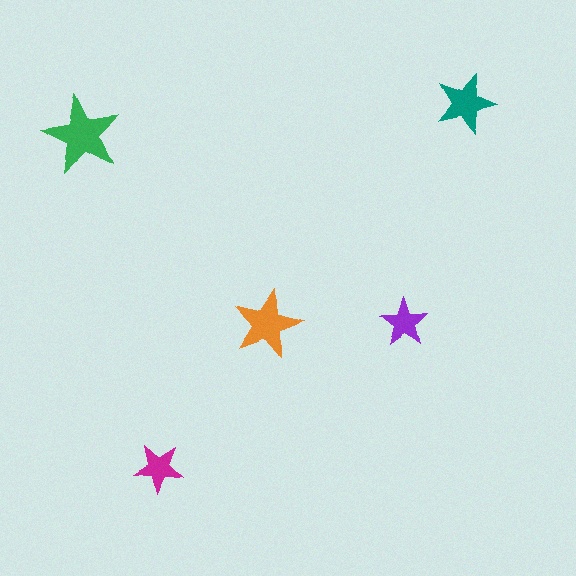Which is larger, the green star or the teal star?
The green one.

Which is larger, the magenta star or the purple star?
The magenta one.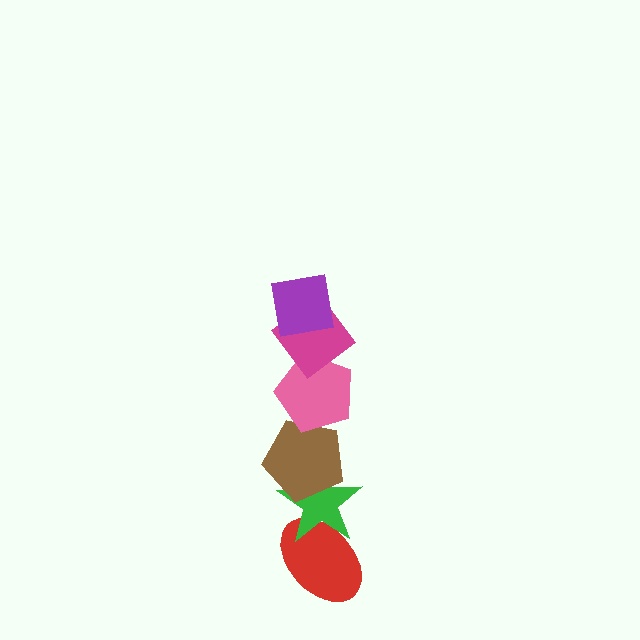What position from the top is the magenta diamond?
The magenta diamond is 2nd from the top.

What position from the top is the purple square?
The purple square is 1st from the top.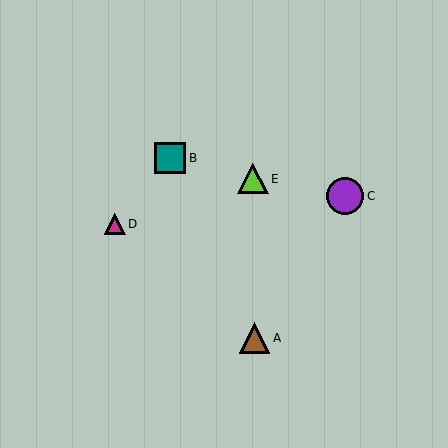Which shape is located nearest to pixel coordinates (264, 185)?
The lime triangle (labeled E) at (253, 179) is nearest to that location.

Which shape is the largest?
The purple circle (labeled C) is the largest.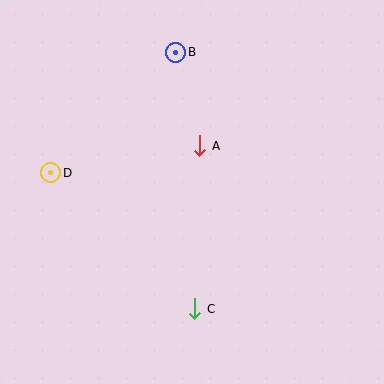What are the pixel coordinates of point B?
Point B is at (176, 52).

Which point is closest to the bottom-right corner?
Point C is closest to the bottom-right corner.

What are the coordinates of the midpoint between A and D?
The midpoint between A and D is at (125, 159).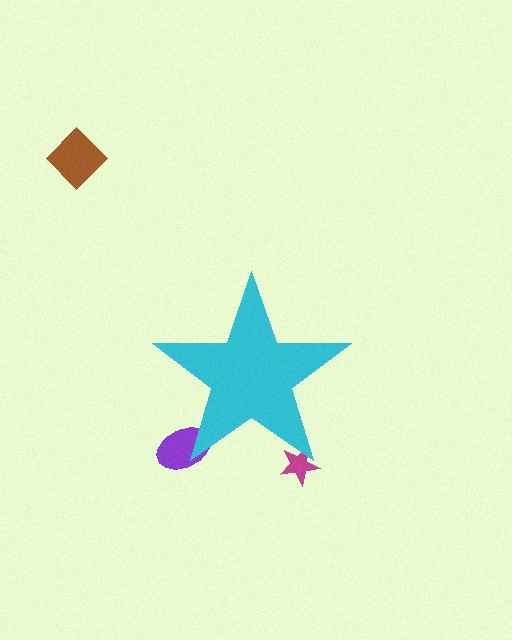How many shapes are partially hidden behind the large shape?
2 shapes are partially hidden.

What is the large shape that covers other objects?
A cyan star.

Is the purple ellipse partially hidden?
Yes, the purple ellipse is partially hidden behind the cyan star.